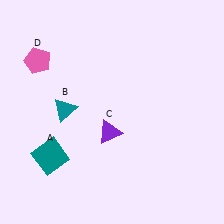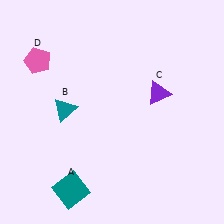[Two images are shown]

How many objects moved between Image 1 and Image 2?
2 objects moved between the two images.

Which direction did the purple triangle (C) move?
The purple triangle (C) moved right.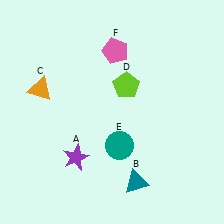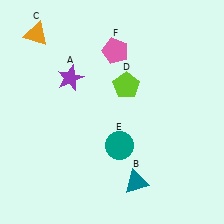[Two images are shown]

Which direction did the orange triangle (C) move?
The orange triangle (C) moved up.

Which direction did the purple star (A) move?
The purple star (A) moved up.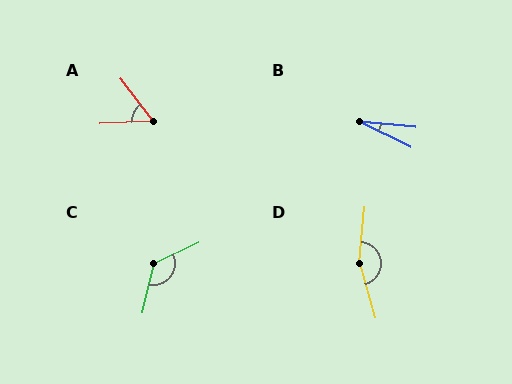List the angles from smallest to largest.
B (20°), A (56°), C (128°), D (159°).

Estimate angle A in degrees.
Approximately 56 degrees.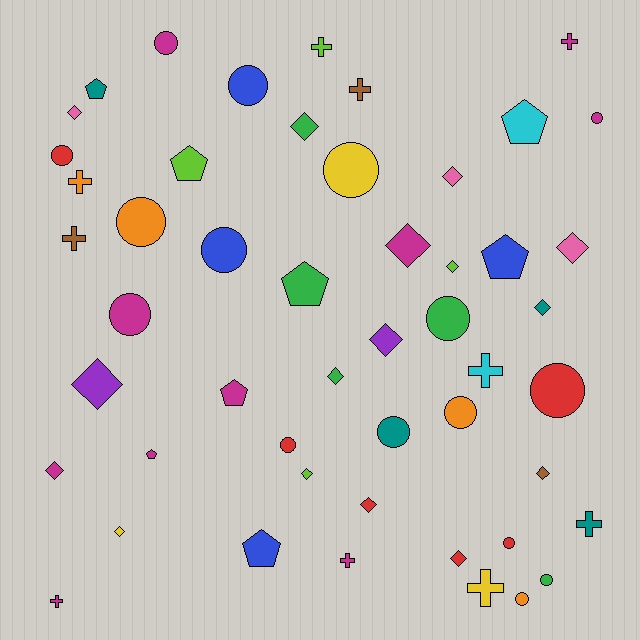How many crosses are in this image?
There are 10 crosses.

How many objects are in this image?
There are 50 objects.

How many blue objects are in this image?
There are 4 blue objects.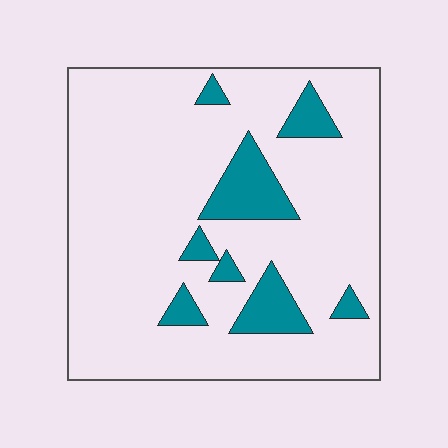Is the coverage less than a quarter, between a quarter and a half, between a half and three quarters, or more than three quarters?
Less than a quarter.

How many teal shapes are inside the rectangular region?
8.